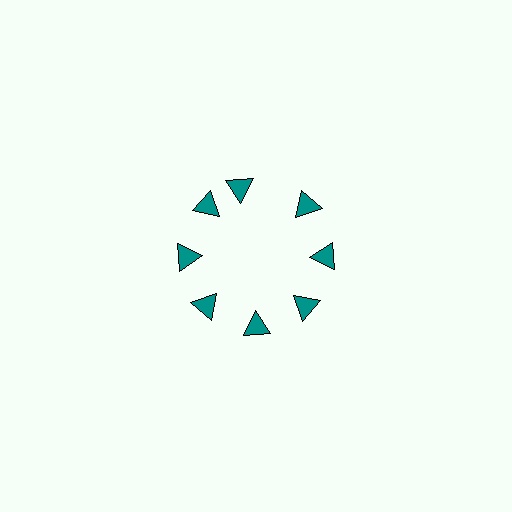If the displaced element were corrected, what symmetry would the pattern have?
It would have 8-fold rotational symmetry — the pattern would map onto itself every 45 degrees.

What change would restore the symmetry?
The symmetry would be restored by rotating it back into even spacing with its neighbors so that all 8 triangles sit at equal angles and equal distance from the center.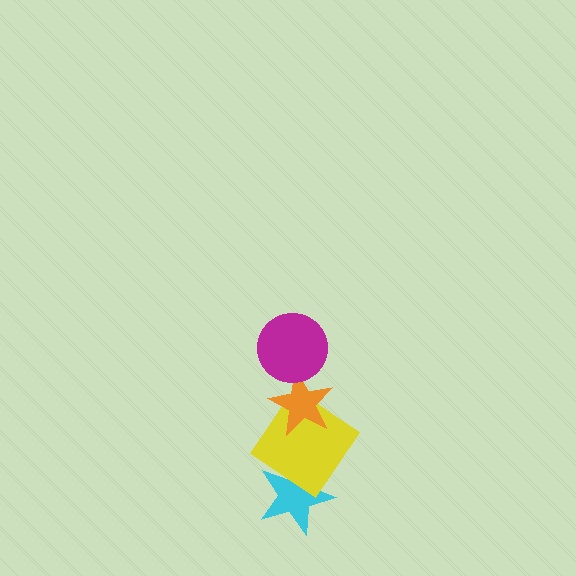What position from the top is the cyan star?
The cyan star is 4th from the top.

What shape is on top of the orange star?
The magenta circle is on top of the orange star.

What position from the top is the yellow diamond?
The yellow diamond is 3rd from the top.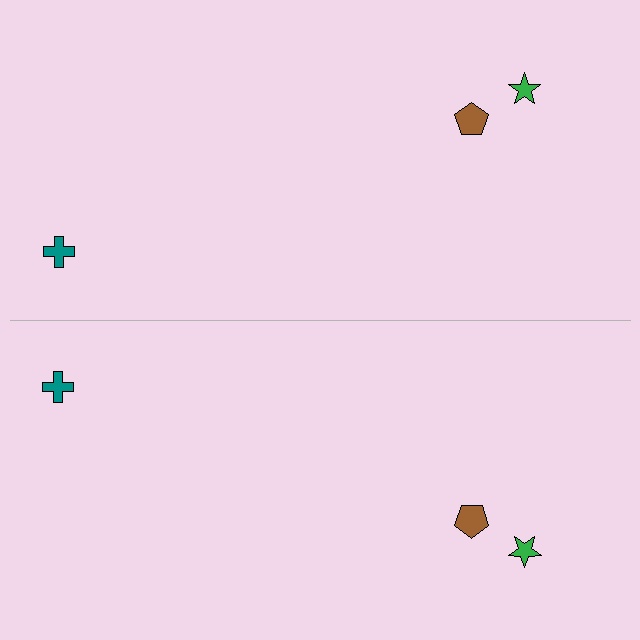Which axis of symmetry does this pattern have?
The pattern has a horizontal axis of symmetry running through the center of the image.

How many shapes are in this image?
There are 6 shapes in this image.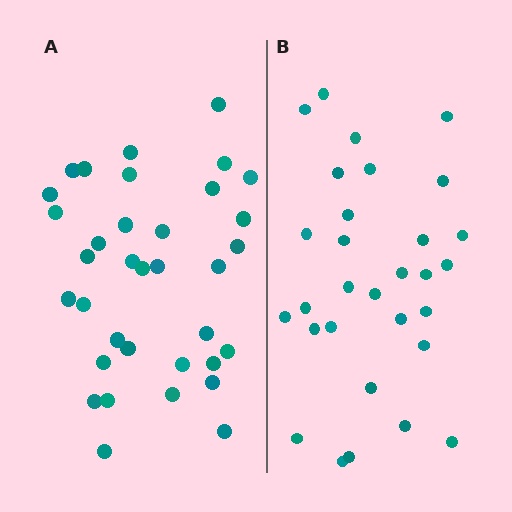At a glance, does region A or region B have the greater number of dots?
Region A (the left region) has more dots.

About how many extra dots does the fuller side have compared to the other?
Region A has about 5 more dots than region B.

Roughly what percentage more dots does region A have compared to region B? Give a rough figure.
About 15% more.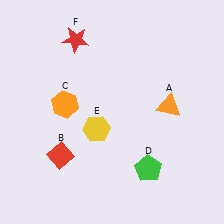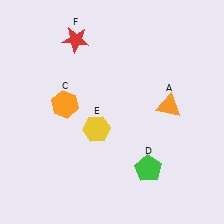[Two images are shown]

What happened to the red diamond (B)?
The red diamond (B) was removed in Image 2. It was in the bottom-left area of Image 1.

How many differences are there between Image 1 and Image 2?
There is 1 difference between the two images.